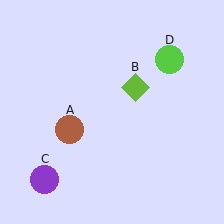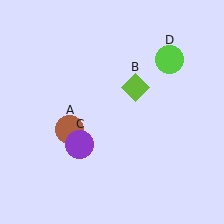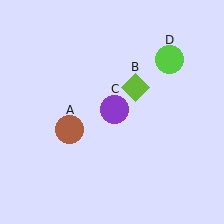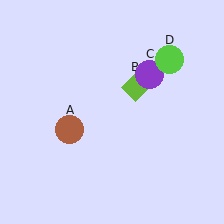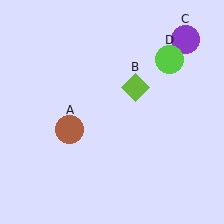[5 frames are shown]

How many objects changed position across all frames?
1 object changed position: purple circle (object C).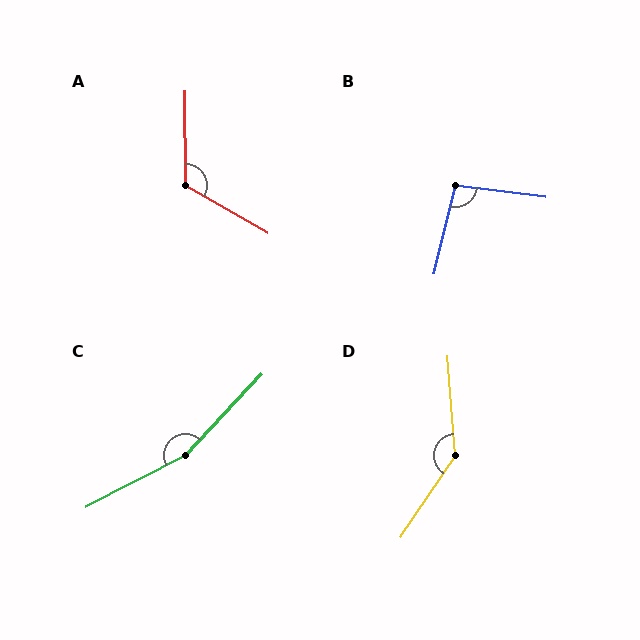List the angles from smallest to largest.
B (97°), A (121°), D (142°), C (161°).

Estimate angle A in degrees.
Approximately 121 degrees.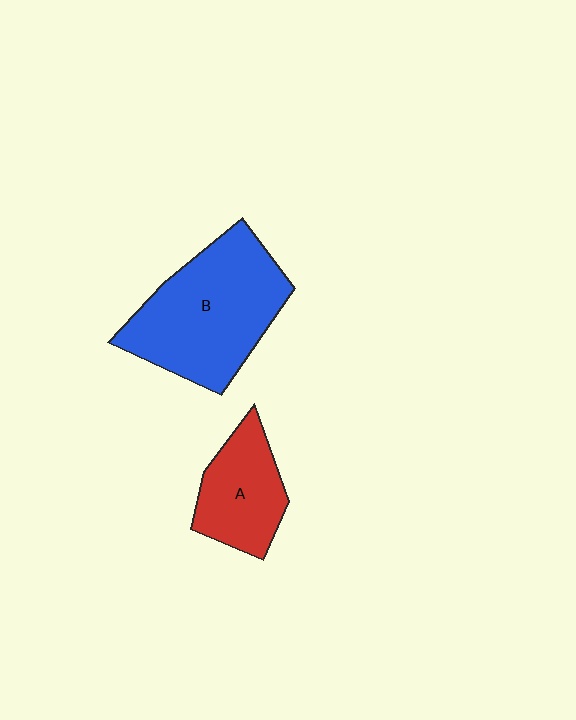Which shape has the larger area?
Shape B (blue).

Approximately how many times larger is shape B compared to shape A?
Approximately 1.9 times.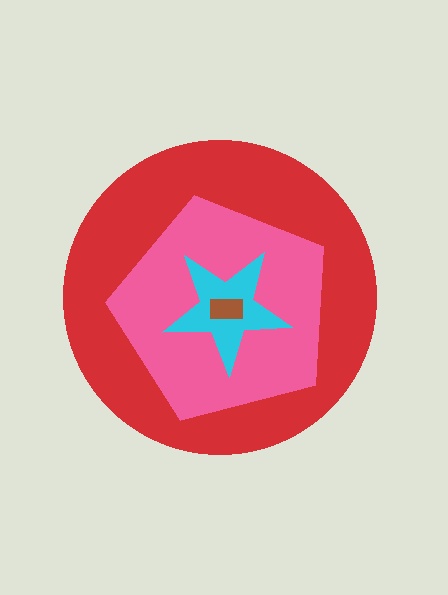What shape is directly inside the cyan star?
The brown rectangle.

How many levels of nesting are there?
4.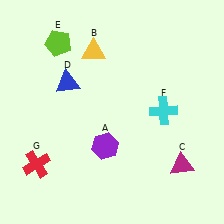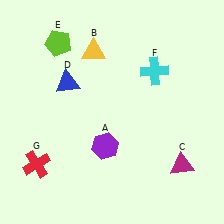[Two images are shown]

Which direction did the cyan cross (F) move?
The cyan cross (F) moved up.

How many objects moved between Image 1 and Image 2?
1 object moved between the two images.